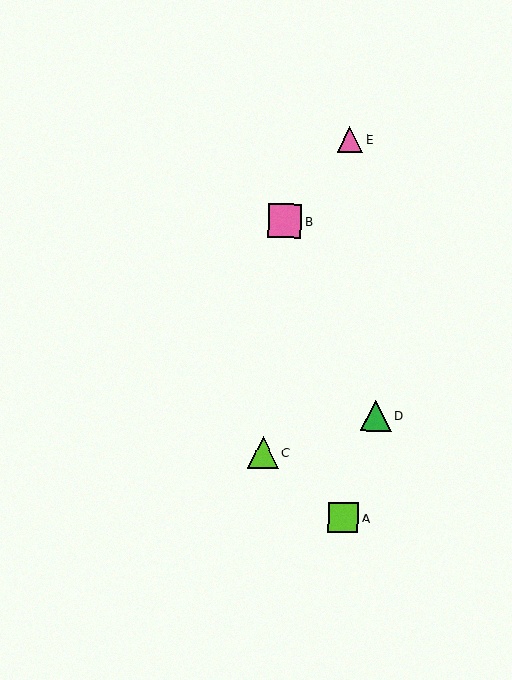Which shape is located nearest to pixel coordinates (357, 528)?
The lime square (labeled A) at (343, 518) is nearest to that location.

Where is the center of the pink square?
The center of the pink square is at (285, 221).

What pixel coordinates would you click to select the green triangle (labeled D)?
Click at (376, 416) to select the green triangle D.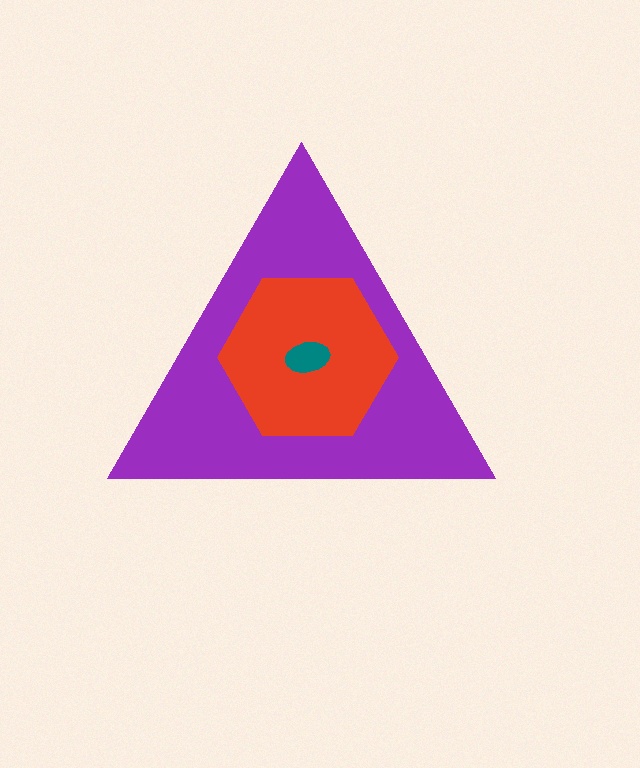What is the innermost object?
The teal ellipse.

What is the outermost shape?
The purple triangle.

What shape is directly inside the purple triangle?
The red hexagon.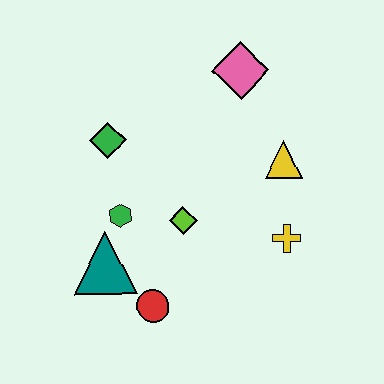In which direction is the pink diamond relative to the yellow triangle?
The pink diamond is above the yellow triangle.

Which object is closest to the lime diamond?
The green hexagon is closest to the lime diamond.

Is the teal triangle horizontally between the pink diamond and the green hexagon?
No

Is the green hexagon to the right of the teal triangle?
Yes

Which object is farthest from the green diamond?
The yellow cross is farthest from the green diamond.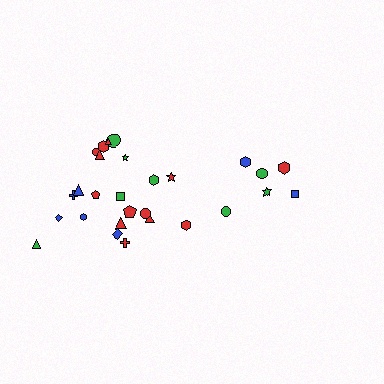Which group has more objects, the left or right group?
The left group.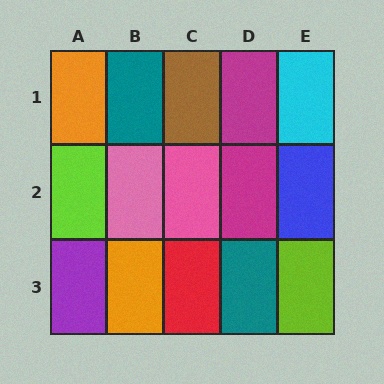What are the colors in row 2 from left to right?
Lime, pink, pink, magenta, blue.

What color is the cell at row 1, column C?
Brown.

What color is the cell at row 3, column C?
Red.